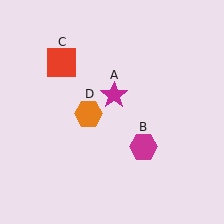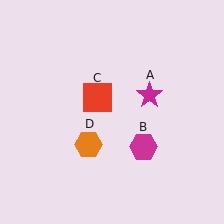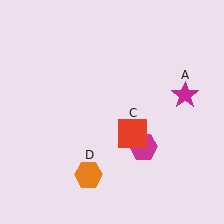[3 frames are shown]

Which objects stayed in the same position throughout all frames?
Magenta hexagon (object B) remained stationary.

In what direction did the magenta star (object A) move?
The magenta star (object A) moved right.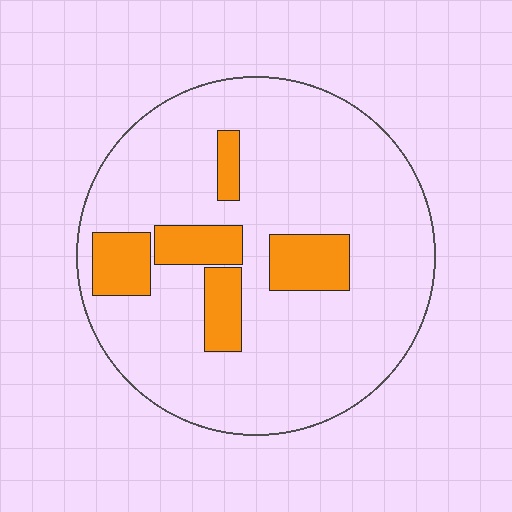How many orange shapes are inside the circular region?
5.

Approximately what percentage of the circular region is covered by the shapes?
Approximately 15%.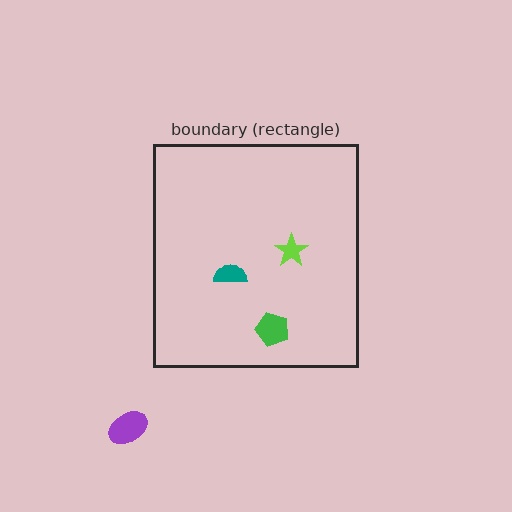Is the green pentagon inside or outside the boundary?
Inside.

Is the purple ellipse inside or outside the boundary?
Outside.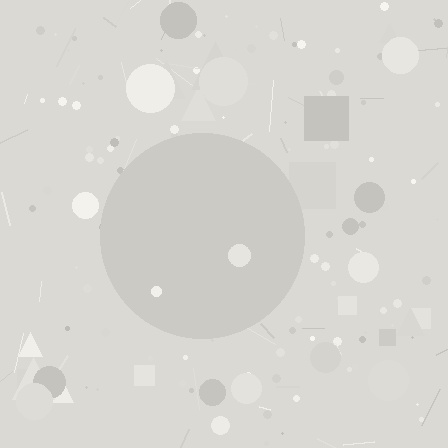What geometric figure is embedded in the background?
A circle is embedded in the background.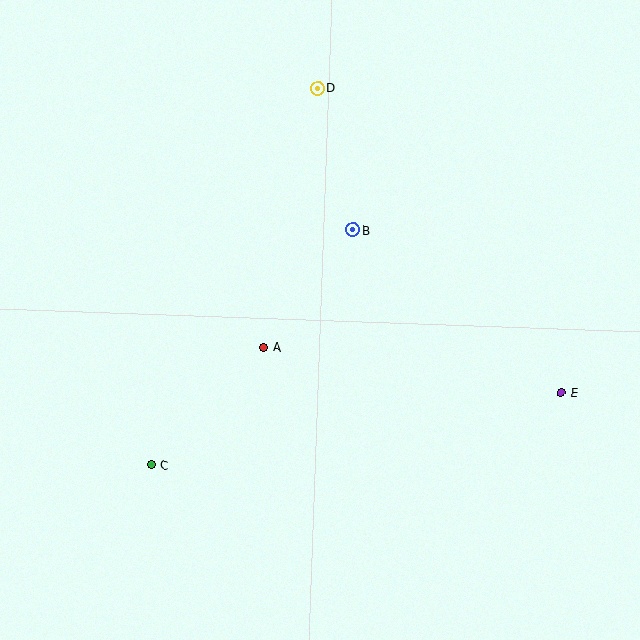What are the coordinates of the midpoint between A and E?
The midpoint between A and E is at (413, 370).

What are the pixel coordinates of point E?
Point E is at (561, 392).